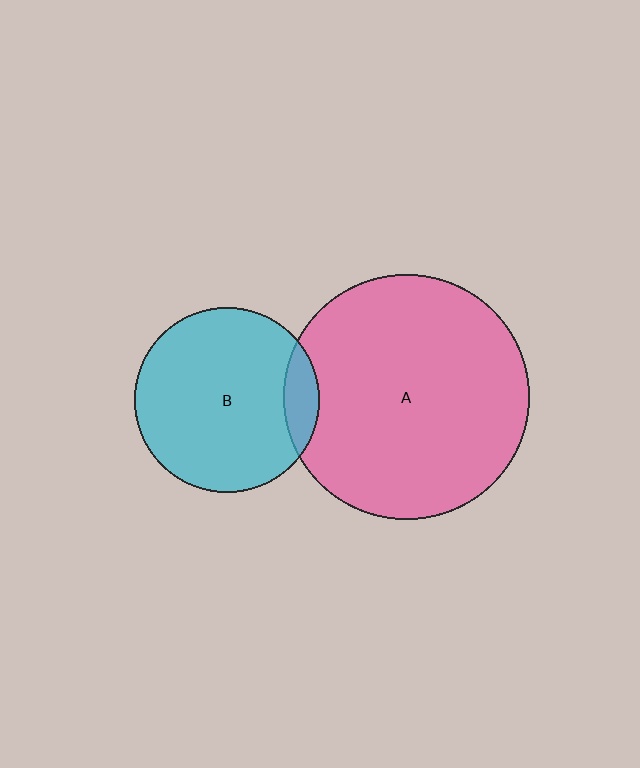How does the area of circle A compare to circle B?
Approximately 1.8 times.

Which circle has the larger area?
Circle A (pink).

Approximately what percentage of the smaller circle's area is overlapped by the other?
Approximately 10%.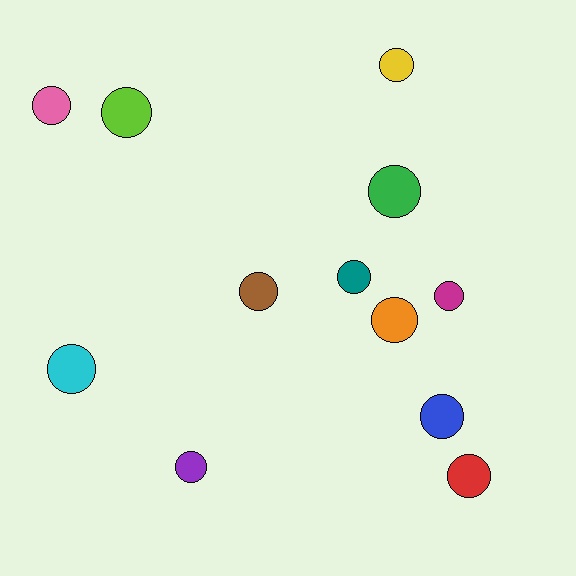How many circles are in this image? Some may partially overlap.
There are 12 circles.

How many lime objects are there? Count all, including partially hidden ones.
There is 1 lime object.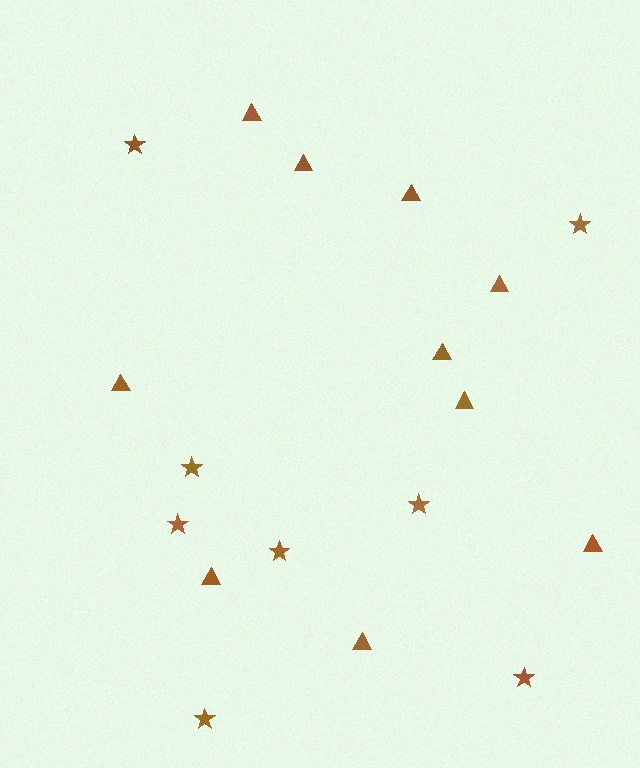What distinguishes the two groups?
There are 2 groups: one group of triangles (10) and one group of stars (8).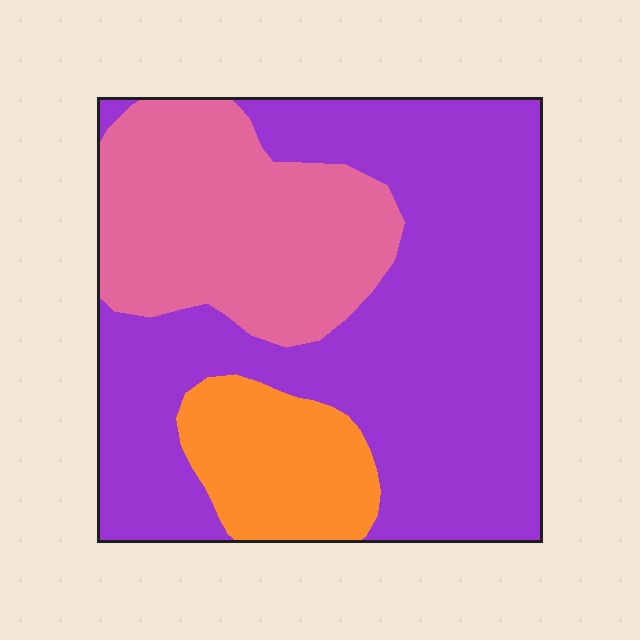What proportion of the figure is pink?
Pink takes up about one quarter (1/4) of the figure.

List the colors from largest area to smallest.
From largest to smallest: purple, pink, orange.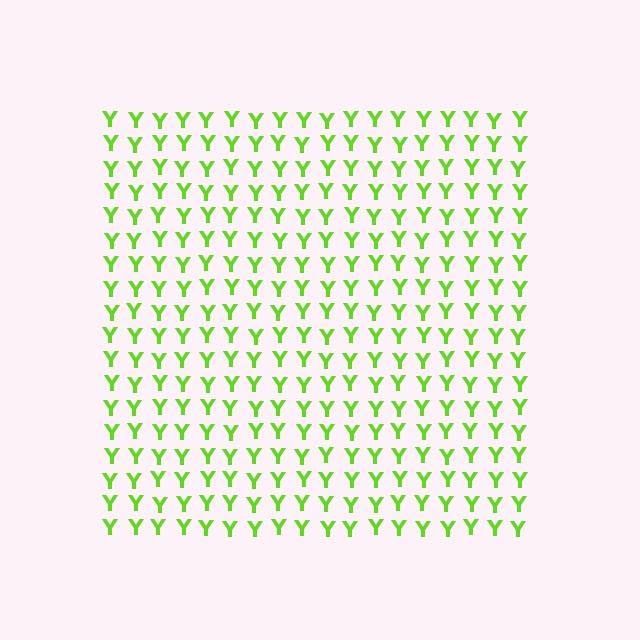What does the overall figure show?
The overall figure shows a square.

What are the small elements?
The small elements are letter Y's.